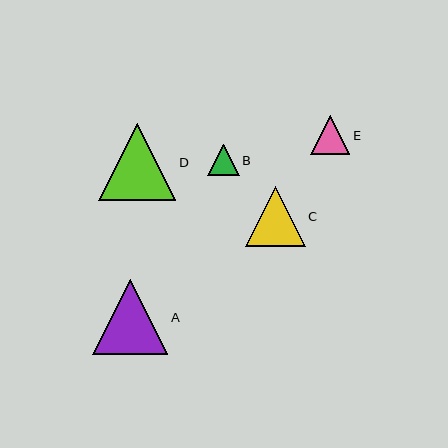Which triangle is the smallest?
Triangle B is the smallest with a size of approximately 31 pixels.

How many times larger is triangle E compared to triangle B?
Triangle E is approximately 1.3 times the size of triangle B.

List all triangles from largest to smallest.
From largest to smallest: D, A, C, E, B.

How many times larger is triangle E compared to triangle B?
Triangle E is approximately 1.3 times the size of triangle B.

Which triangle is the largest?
Triangle D is the largest with a size of approximately 77 pixels.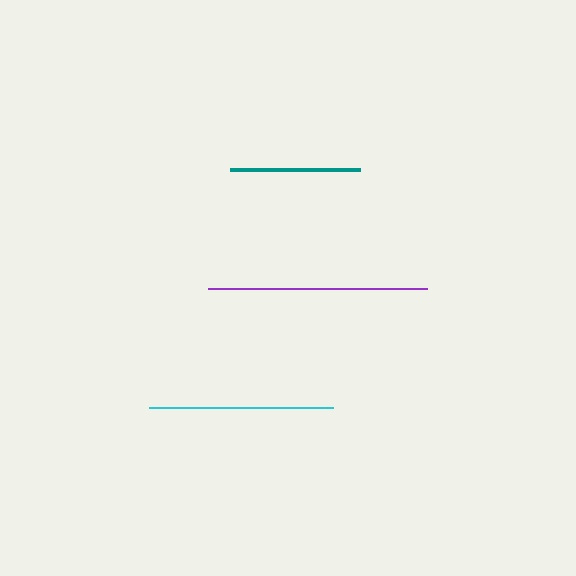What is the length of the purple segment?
The purple segment is approximately 219 pixels long.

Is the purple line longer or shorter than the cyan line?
The purple line is longer than the cyan line.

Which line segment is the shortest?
The teal line is the shortest at approximately 129 pixels.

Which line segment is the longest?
The purple line is the longest at approximately 219 pixels.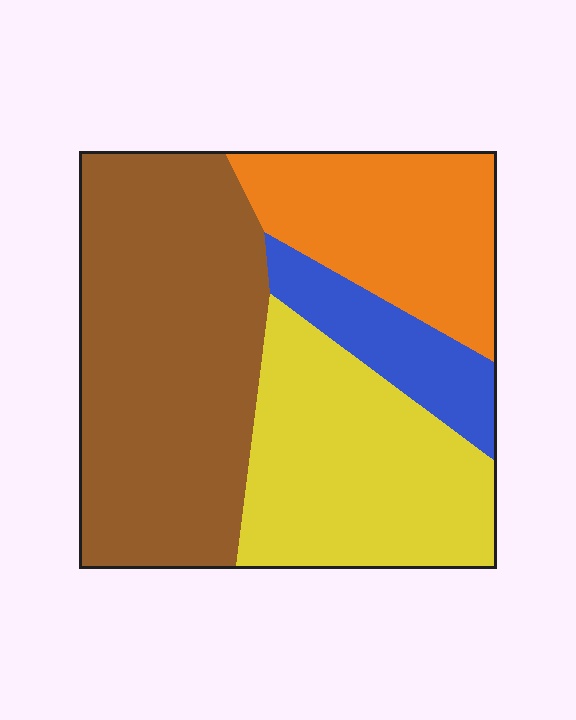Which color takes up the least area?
Blue, at roughly 10%.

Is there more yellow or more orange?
Yellow.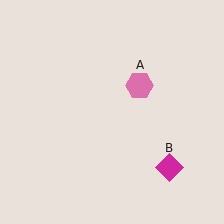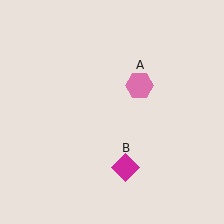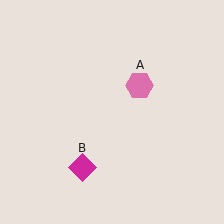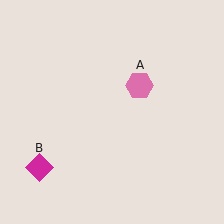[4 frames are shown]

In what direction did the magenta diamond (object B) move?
The magenta diamond (object B) moved left.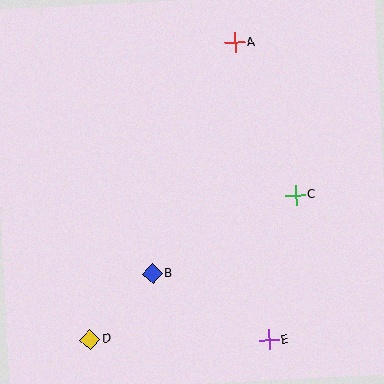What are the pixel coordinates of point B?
Point B is at (152, 274).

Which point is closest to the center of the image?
Point B at (152, 274) is closest to the center.